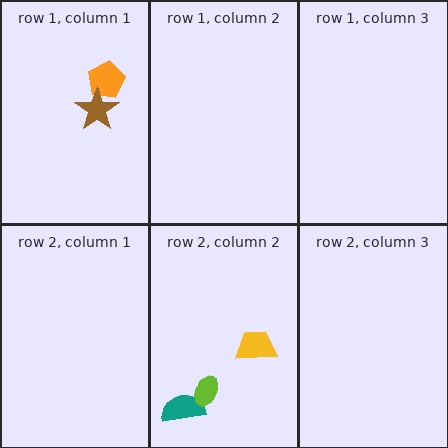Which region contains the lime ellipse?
The row 2, column 2 region.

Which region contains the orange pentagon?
The row 1, column 1 region.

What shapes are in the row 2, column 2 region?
The yellow trapezoid, the teal semicircle, the lime ellipse.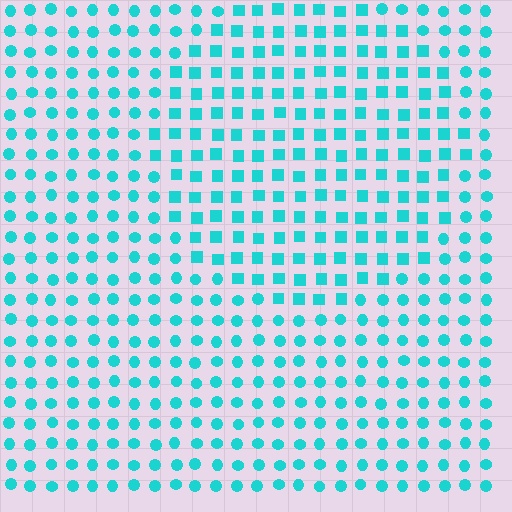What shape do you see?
I see a circle.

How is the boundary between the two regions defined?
The boundary is defined by a change in element shape: squares inside vs. circles outside. All elements share the same color and spacing.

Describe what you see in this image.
The image is filled with small cyan elements arranged in a uniform grid. A circle-shaped region contains squares, while the surrounding area contains circles. The boundary is defined purely by the change in element shape.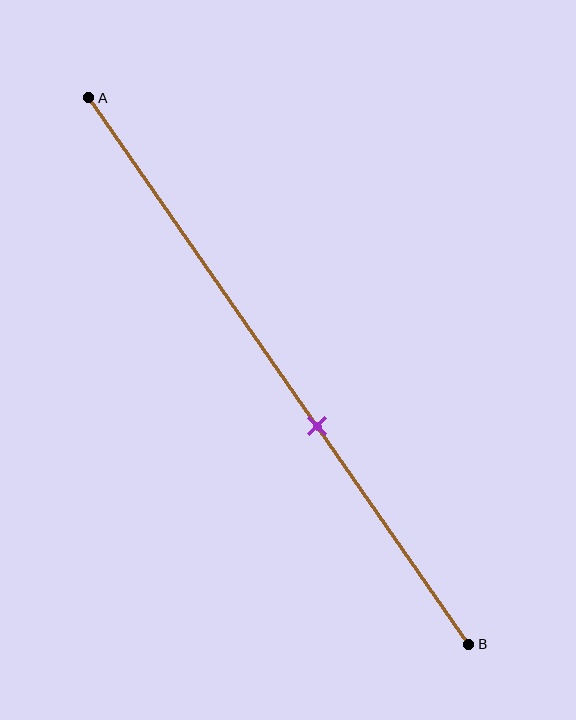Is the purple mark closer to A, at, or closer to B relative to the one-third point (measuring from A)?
The purple mark is closer to point B than the one-third point of segment AB.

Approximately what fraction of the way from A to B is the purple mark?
The purple mark is approximately 60% of the way from A to B.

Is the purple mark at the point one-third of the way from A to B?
No, the mark is at about 60% from A, not at the 33% one-third point.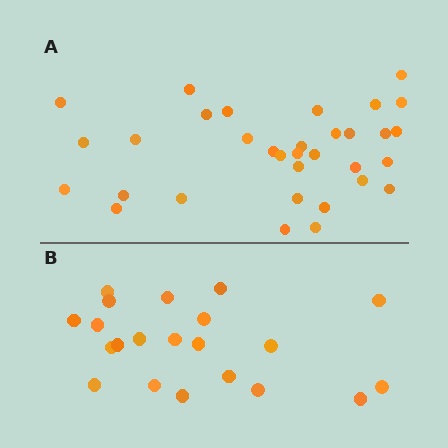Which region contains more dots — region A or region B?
Region A (the top region) has more dots.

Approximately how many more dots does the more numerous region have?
Region A has roughly 12 or so more dots than region B.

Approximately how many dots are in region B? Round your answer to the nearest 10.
About 20 dots. (The exact count is 21, which rounds to 20.)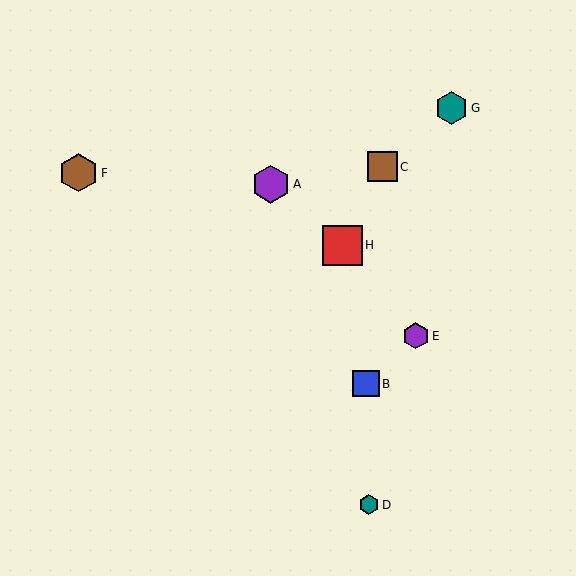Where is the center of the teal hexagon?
The center of the teal hexagon is at (369, 505).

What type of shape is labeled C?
Shape C is a brown square.